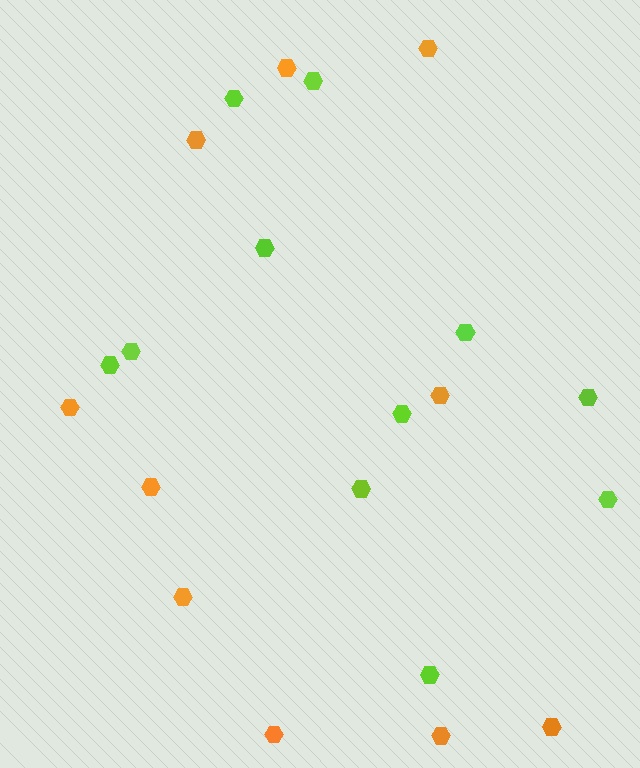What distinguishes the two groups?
There are 2 groups: one group of orange hexagons (10) and one group of lime hexagons (11).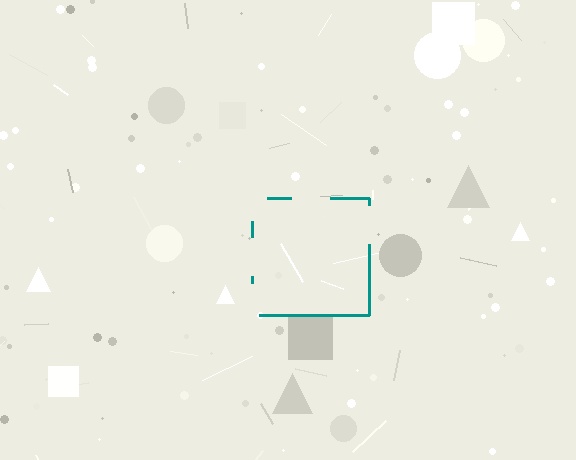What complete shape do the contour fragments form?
The contour fragments form a square.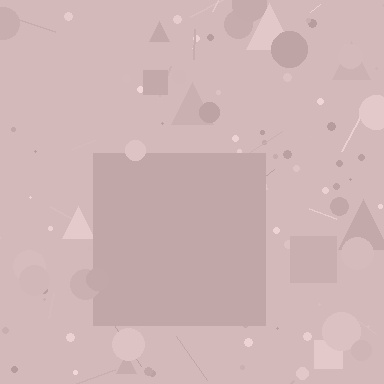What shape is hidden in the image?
A square is hidden in the image.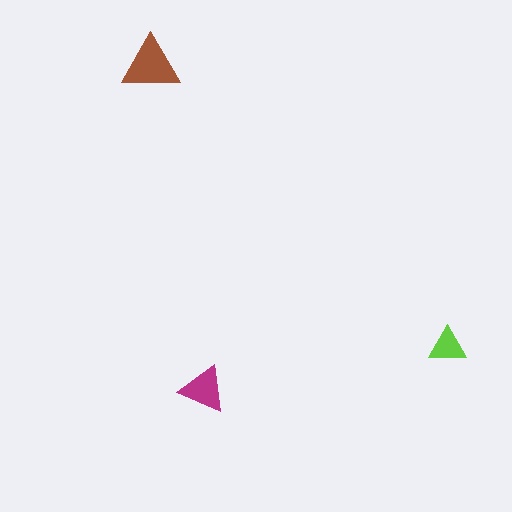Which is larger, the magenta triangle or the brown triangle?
The brown one.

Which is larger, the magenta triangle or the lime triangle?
The magenta one.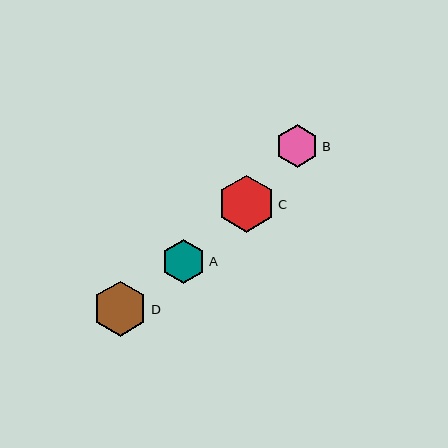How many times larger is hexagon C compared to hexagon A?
Hexagon C is approximately 1.3 times the size of hexagon A.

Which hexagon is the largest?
Hexagon C is the largest with a size of approximately 57 pixels.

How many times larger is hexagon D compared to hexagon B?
Hexagon D is approximately 1.3 times the size of hexagon B.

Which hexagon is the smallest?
Hexagon B is the smallest with a size of approximately 43 pixels.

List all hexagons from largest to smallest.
From largest to smallest: C, D, A, B.